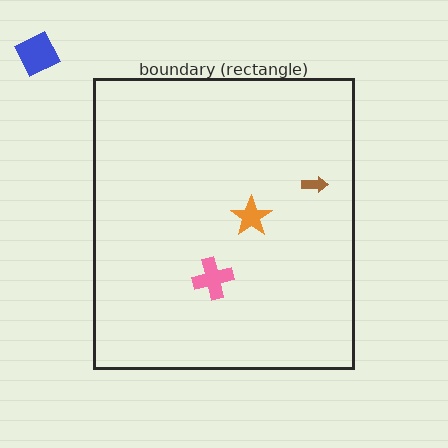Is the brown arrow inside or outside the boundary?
Inside.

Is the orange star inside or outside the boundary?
Inside.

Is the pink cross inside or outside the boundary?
Inside.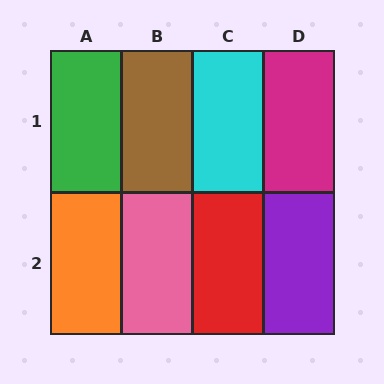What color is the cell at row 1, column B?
Brown.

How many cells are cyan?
1 cell is cyan.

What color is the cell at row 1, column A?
Green.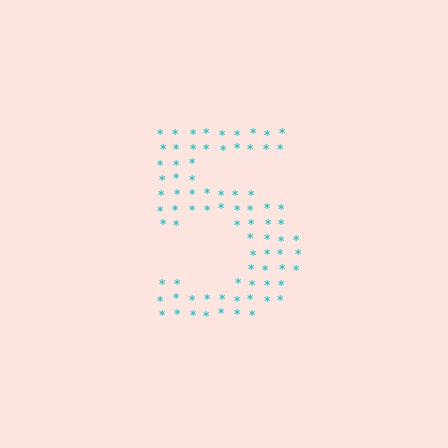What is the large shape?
The large shape is the digit 5.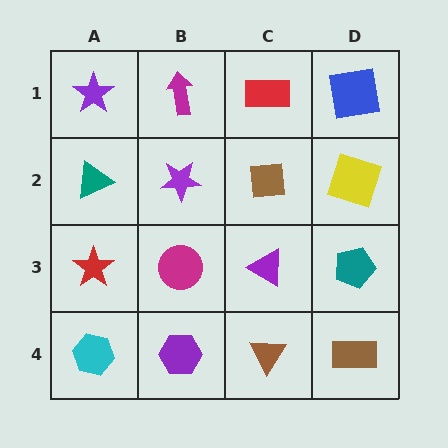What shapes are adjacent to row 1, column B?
A purple star (row 2, column B), a purple star (row 1, column A), a red rectangle (row 1, column C).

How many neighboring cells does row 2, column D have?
3.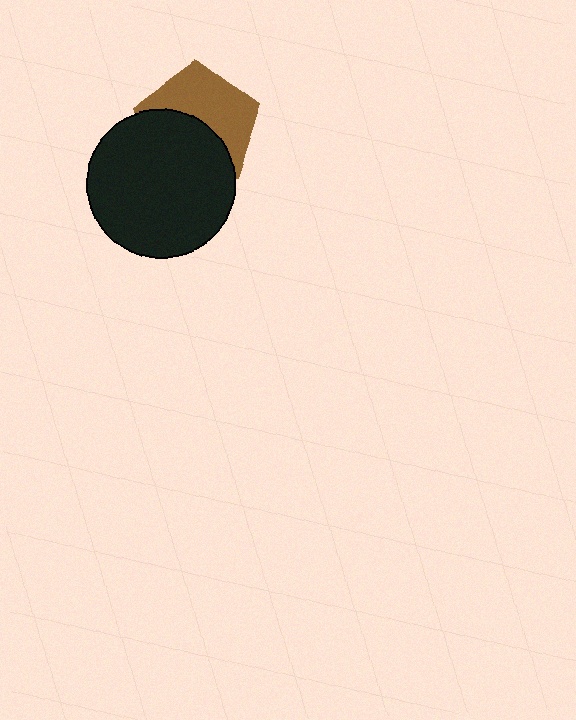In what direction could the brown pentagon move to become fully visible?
The brown pentagon could move up. That would shift it out from behind the black circle entirely.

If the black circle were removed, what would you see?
You would see the complete brown pentagon.